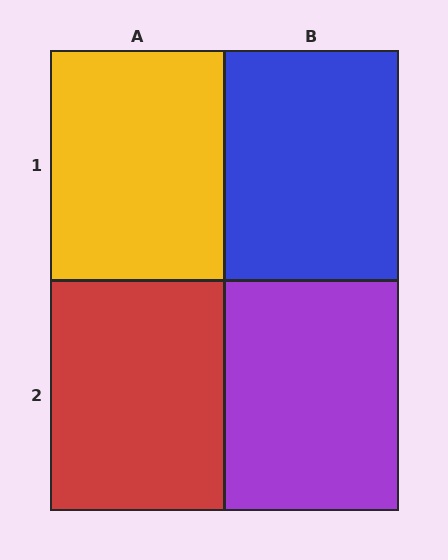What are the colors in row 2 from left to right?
Red, purple.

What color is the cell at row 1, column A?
Yellow.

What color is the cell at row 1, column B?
Blue.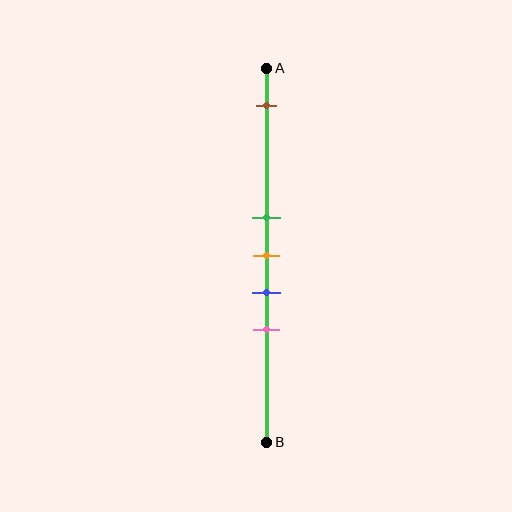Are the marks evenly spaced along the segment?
No, the marks are not evenly spaced.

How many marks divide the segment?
There are 5 marks dividing the segment.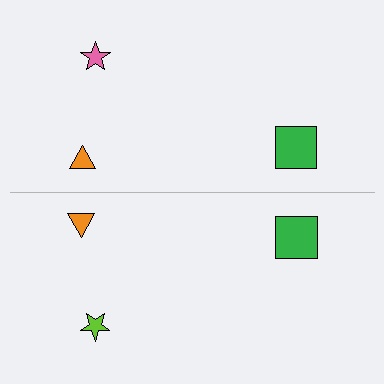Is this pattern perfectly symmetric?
No, the pattern is not perfectly symmetric. The lime star on the bottom side breaks the symmetry — its mirror counterpart is pink.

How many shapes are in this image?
There are 6 shapes in this image.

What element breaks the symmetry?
The lime star on the bottom side breaks the symmetry — its mirror counterpart is pink.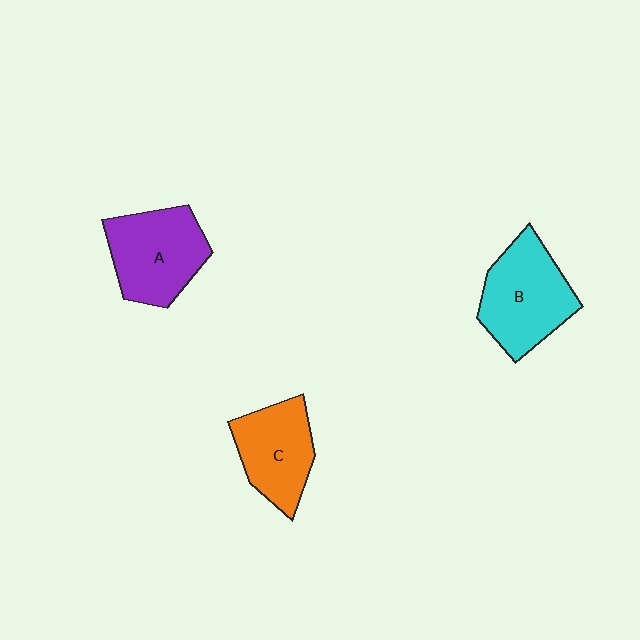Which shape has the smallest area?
Shape C (orange).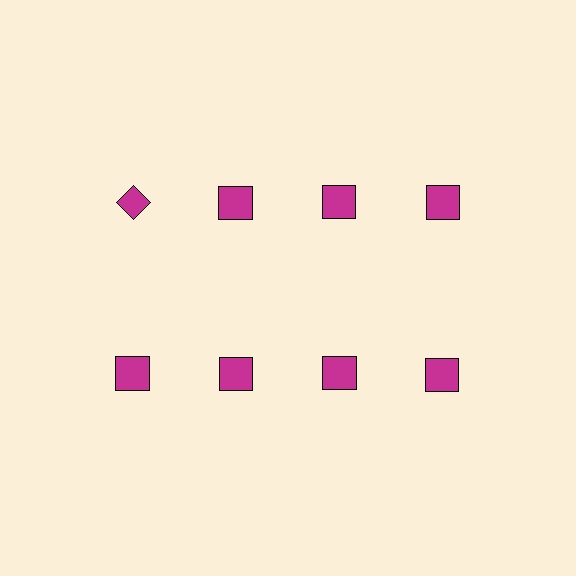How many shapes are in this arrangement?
There are 8 shapes arranged in a grid pattern.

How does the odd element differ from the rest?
It has a different shape: diamond instead of square.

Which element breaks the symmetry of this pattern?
The magenta diamond in the top row, leftmost column breaks the symmetry. All other shapes are magenta squares.